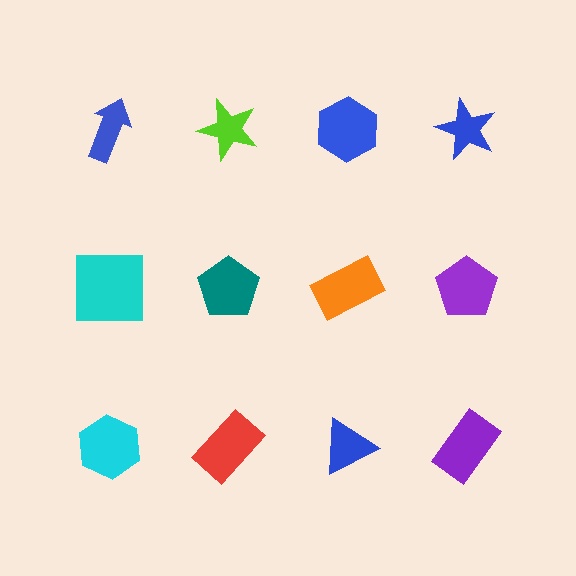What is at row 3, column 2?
A red rectangle.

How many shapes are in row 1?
4 shapes.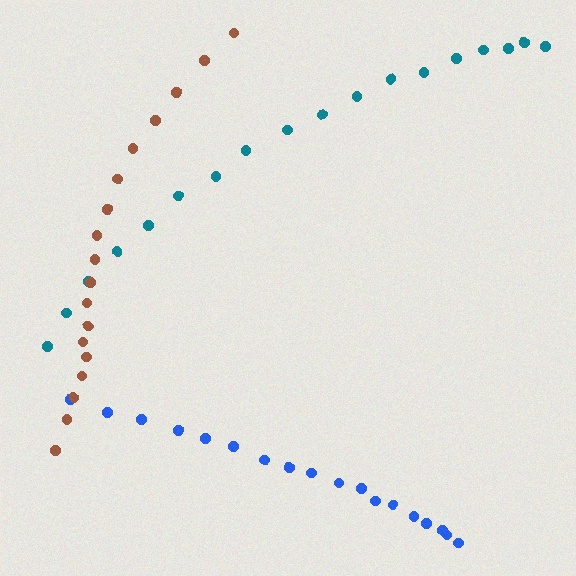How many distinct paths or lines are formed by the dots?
There are 3 distinct paths.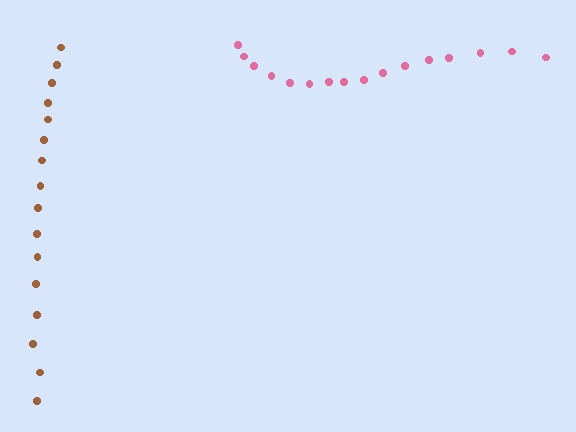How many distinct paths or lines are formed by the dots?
There are 2 distinct paths.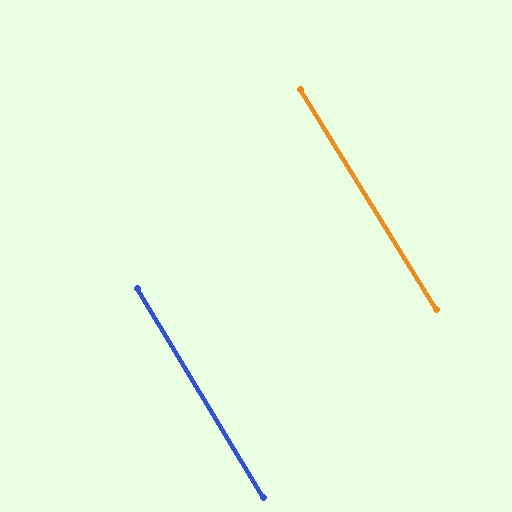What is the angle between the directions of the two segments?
Approximately 1 degree.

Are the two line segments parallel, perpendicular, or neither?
Parallel — their directions differ by only 0.7°.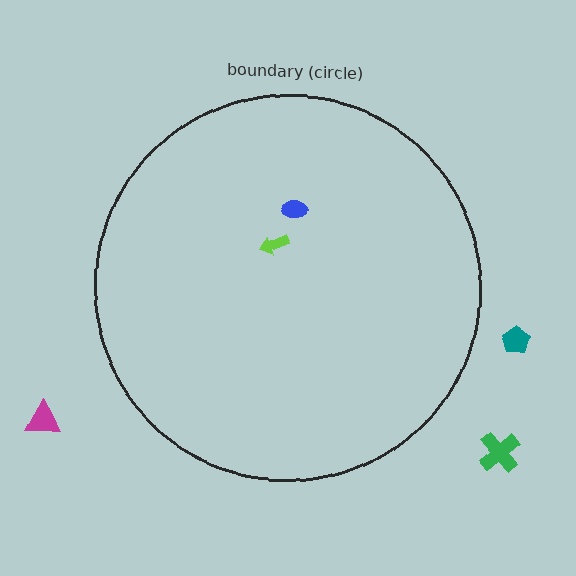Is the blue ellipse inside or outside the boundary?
Inside.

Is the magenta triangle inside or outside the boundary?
Outside.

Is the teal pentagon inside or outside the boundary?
Outside.